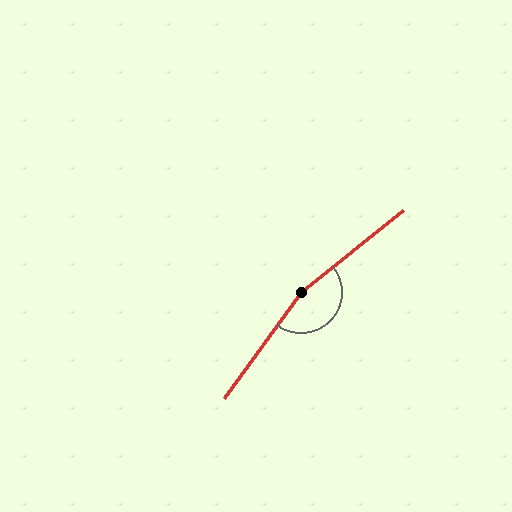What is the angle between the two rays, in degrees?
Approximately 164 degrees.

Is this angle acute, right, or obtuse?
It is obtuse.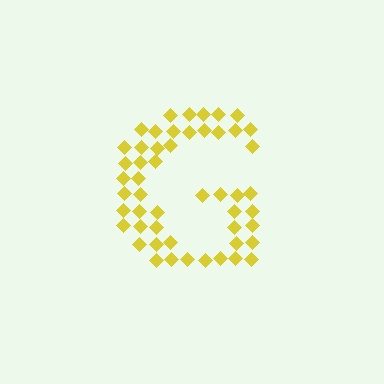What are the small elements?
The small elements are diamonds.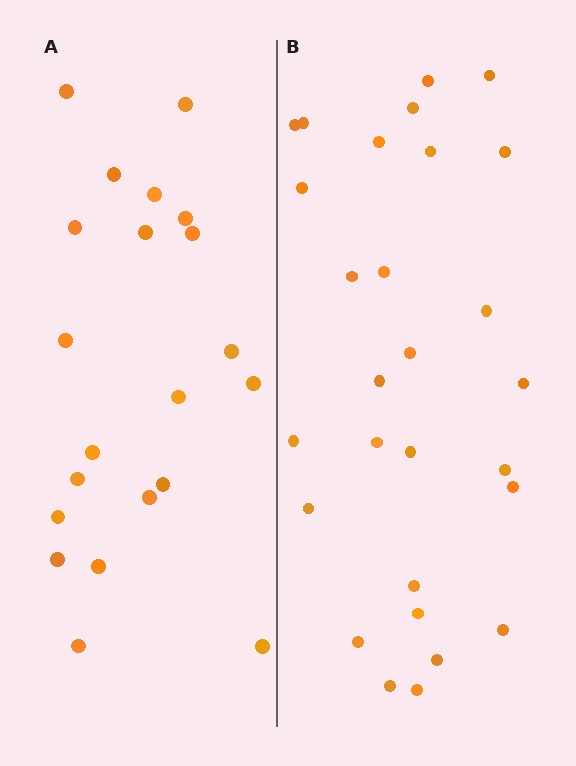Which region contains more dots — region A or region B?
Region B (the right region) has more dots.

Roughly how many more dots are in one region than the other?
Region B has roughly 8 or so more dots than region A.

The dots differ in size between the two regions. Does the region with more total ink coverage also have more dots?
No. Region A has more total ink coverage because its dots are larger, but region B actually contains more individual dots. Total area can be misleading — the number of items is what matters here.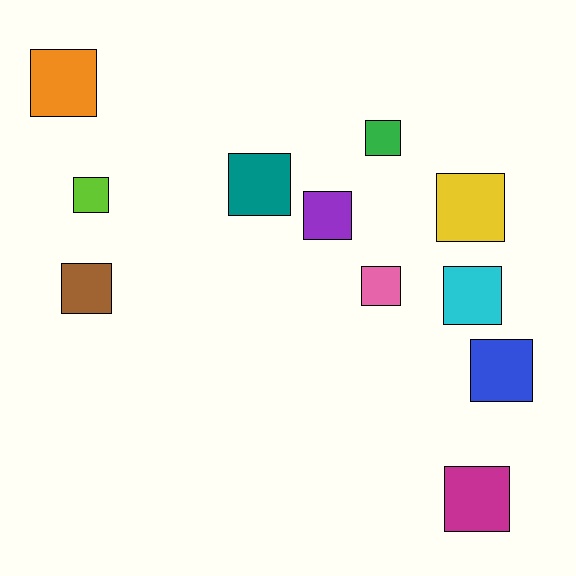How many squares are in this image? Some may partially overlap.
There are 11 squares.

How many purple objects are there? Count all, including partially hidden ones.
There is 1 purple object.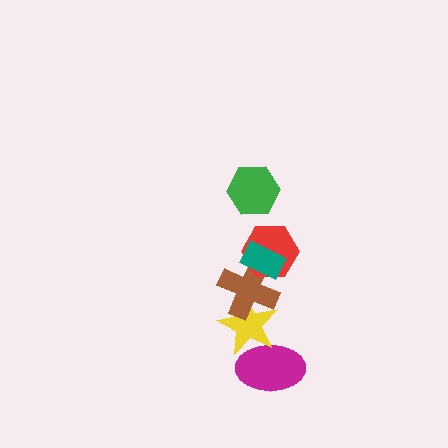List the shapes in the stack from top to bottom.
From top to bottom: the green hexagon, the teal rectangle, the red hexagon, the brown cross, the yellow star, the magenta ellipse.